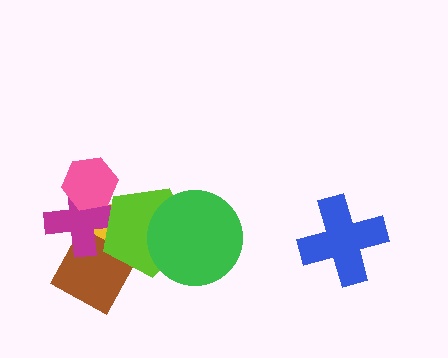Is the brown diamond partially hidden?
Yes, it is partially covered by another shape.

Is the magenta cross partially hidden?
Yes, it is partially covered by another shape.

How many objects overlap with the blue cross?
0 objects overlap with the blue cross.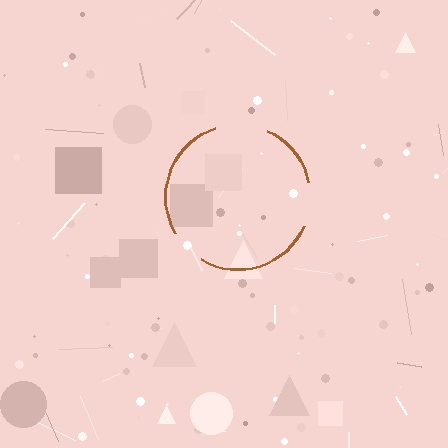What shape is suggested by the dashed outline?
The dashed outline suggests a circle.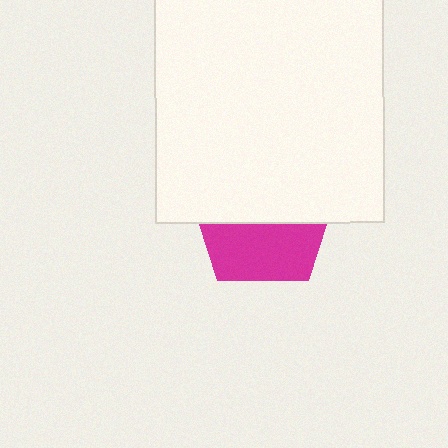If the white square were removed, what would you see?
You would see the complete magenta pentagon.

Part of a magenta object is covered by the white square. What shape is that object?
It is a pentagon.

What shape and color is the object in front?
The object in front is a white square.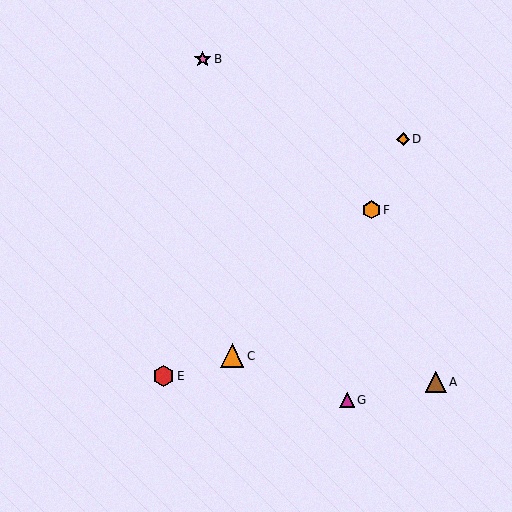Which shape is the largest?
The orange triangle (labeled C) is the largest.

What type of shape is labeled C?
Shape C is an orange triangle.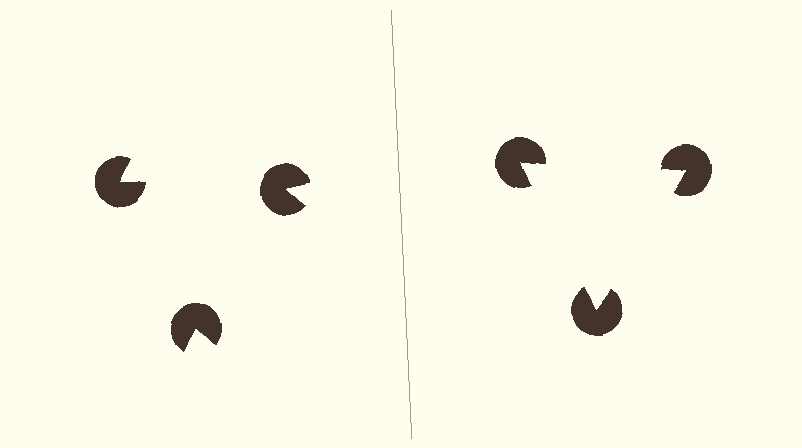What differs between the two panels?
The pac-man discs are positioned identically on both sides; only the wedge orientations differ. On the right they align to a triangle; on the left they are misaligned.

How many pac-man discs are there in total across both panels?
6 — 3 on each side.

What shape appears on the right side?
An illusory triangle.